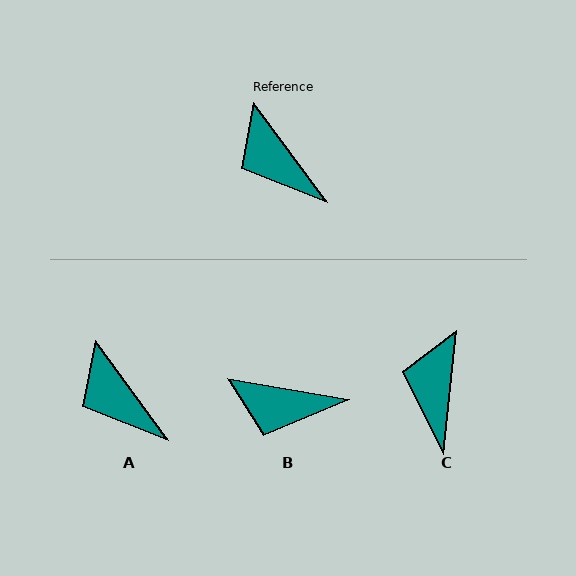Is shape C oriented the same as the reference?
No, it is off by about 42 degrees.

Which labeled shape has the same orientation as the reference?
A.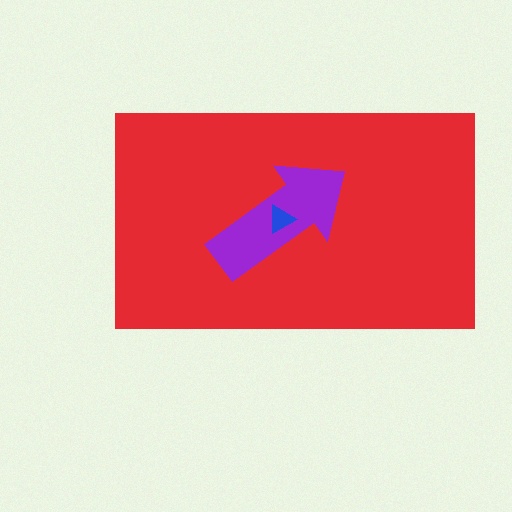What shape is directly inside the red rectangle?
The purple arrow.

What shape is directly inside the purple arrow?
The blue triangle.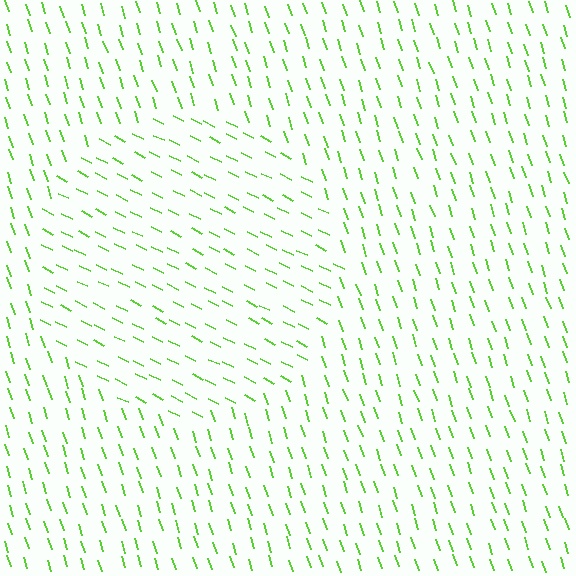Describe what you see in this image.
The image is filled with small lime line segments. A circle region in the image has lines oriented differently from the surrounding lines, creating a visible texture boundary.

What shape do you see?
I see a circle.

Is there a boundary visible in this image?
Yes, there is a texture boundary formed by a change in line orientation.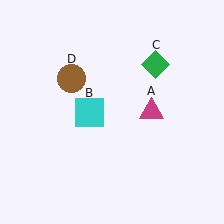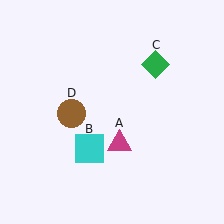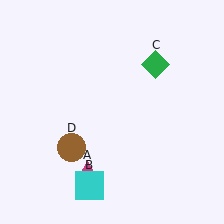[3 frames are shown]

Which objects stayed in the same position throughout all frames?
Green diamond (object C) remained stationary.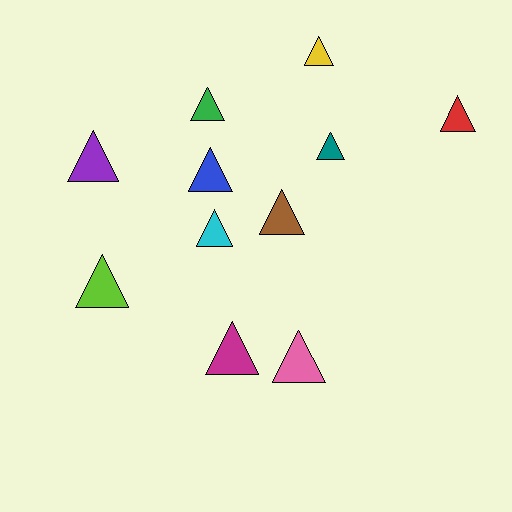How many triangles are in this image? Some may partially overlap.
There are 11 triangles.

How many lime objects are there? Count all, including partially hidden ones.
There is 1 lime object.